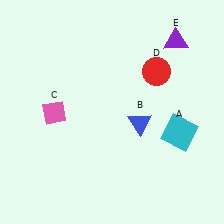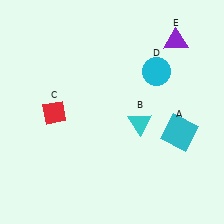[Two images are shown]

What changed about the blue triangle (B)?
In Image 1, B is blue. In Image 2, it changed to cyan.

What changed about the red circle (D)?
In Image 1, D is red. In Image 2, it changed to cyan.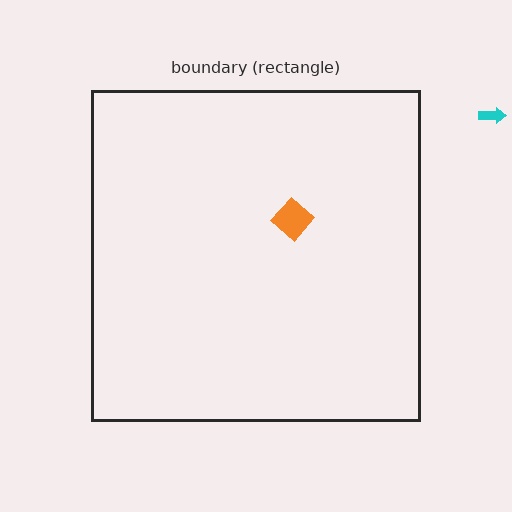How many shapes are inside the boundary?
1 inside, 1 outside.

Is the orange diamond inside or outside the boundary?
Inside.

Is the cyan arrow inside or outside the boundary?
Outside.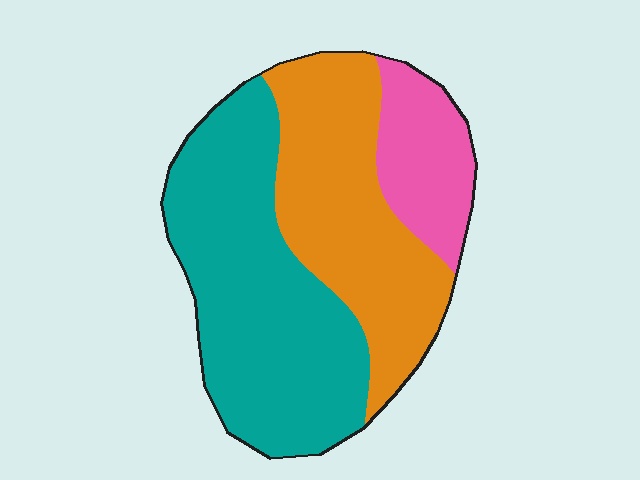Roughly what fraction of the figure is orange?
Orange takes up between a third and a half of the figure.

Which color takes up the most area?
Teal, at roughly 50%.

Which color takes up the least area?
Pink, at roughly 15%.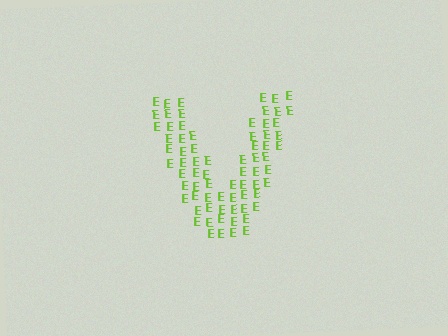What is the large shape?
The large shape is the letter V.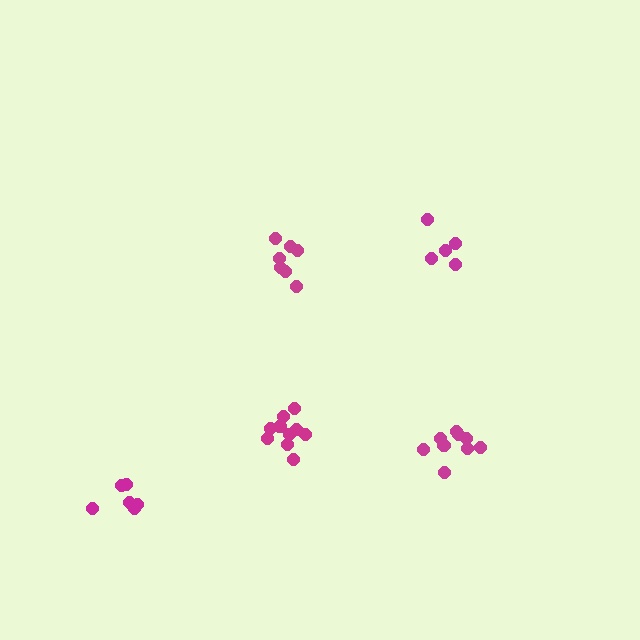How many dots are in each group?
Group 1: 7 dots, Group 2: 9 dots, Group 3: 5 dots, Group 4: 11 dots, Group 5: 6 dots (38 total).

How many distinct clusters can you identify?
There are 5 distinct clusters.